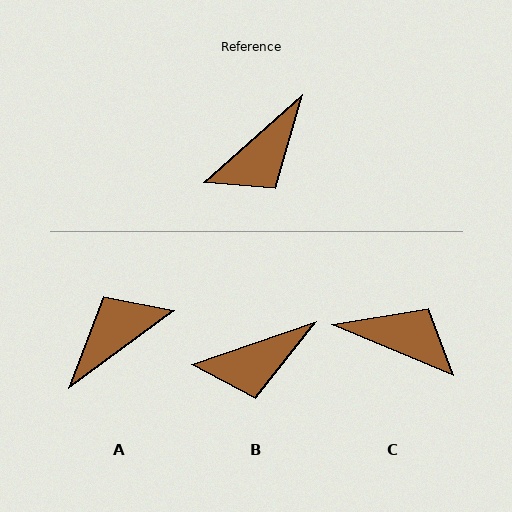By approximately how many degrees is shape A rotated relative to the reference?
Approximately 175 degrees counter-clockwise.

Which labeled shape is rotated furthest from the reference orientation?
A, about 175 degrees away.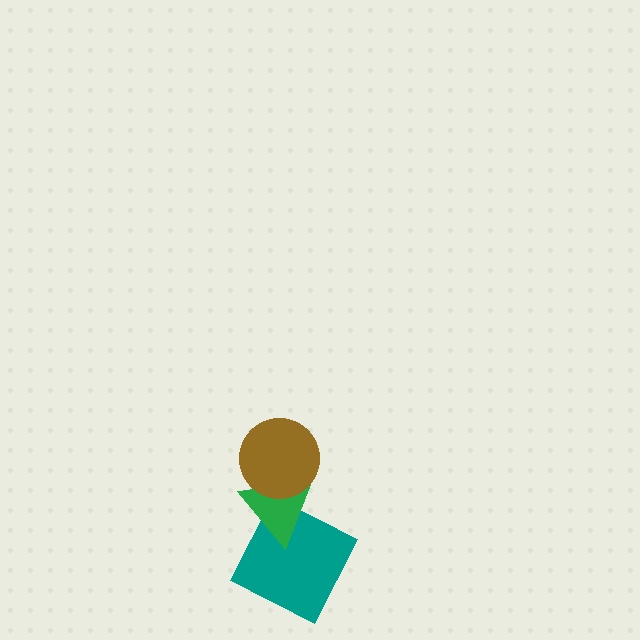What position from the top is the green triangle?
The green triangle is 2nd from the top.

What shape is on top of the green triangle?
The brown circle is on top of the green triangle.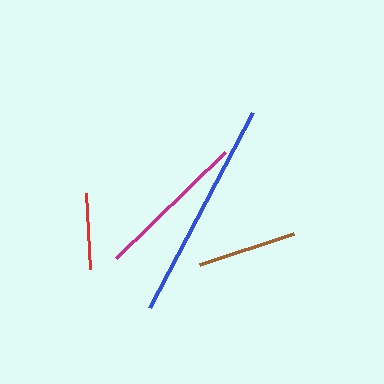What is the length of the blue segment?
The blue segment is approximately 221 pixels long.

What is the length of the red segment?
The red segment is approximately 76 pixels long.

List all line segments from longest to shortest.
From longest to shortest: blue, magenta, brown, red.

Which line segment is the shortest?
The red line is the shortest at approximately 76 pixels.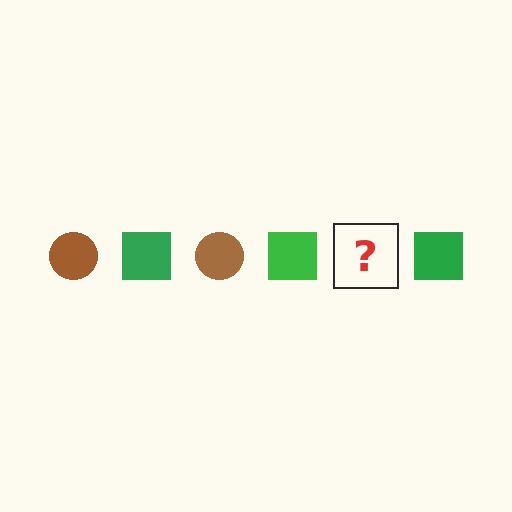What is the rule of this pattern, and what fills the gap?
The rule is that the pattern alternates between brown circle and green square. The gap should be filled with a brown circle.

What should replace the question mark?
The question mark should be replaced with a brown circle.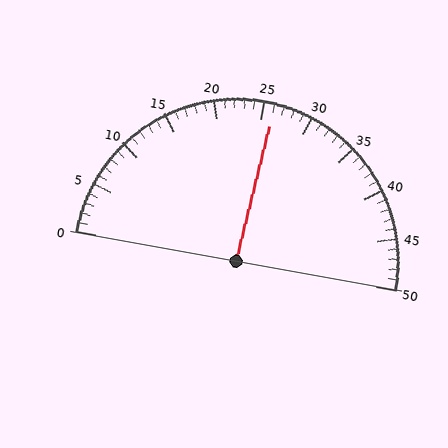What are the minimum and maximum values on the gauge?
The gauge ranges from 0 to 50.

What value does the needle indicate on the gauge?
The needle indicates approximately 26.